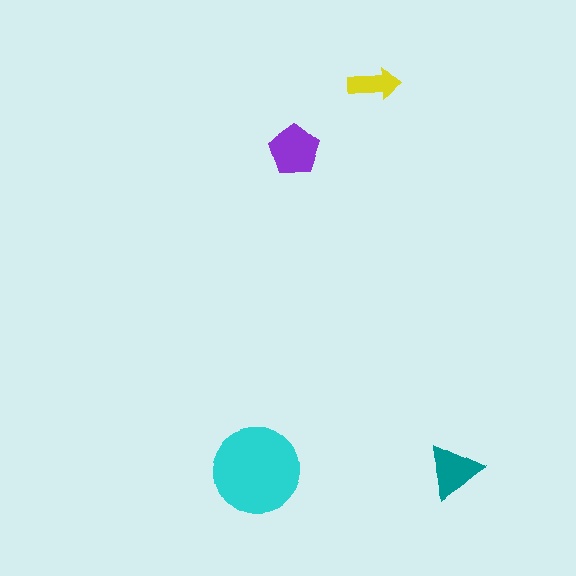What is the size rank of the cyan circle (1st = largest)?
1st.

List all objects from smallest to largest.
The yellow arrow, the teal triangle, the purple pentagon, the cyan circle.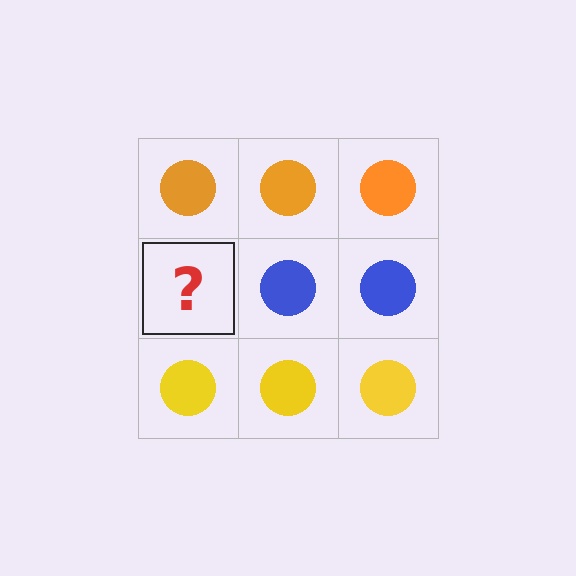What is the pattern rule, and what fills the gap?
The rule is that each row has a consistent color. The gap should be filled with a blue circle.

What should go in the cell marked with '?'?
The missing cell should contain a blue circle.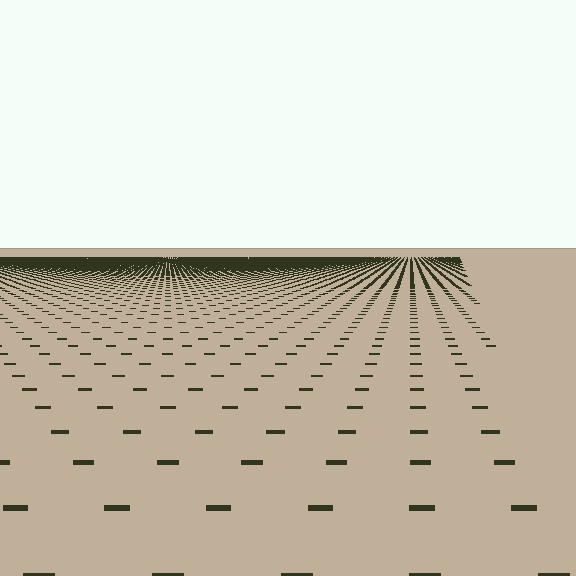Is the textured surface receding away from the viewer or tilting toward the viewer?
The surface is receding away from the viewer. Texture elements get smaller and denser toward the top.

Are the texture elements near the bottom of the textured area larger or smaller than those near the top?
Larger. Near the bottom, elements are closer to the viewer and appear at a bigger on-screen size.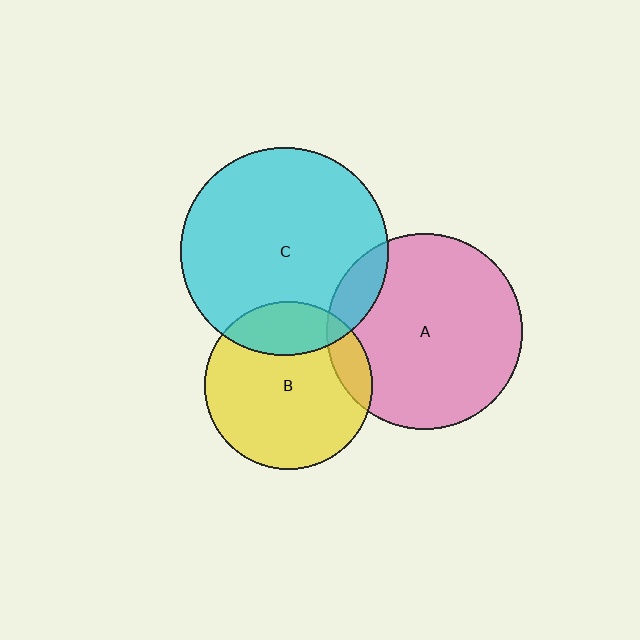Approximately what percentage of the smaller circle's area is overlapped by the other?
Approximately 20%.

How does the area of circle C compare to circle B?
Approximately 1.5 times.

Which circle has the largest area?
Circle C (cyan).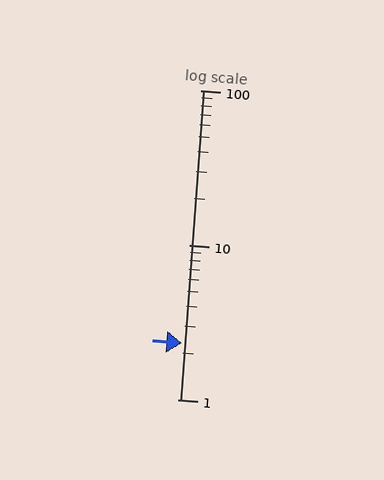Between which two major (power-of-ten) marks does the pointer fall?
The pointer is between 1 and 10.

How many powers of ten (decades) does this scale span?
The scale spans 2 decades, from 1 to 100.